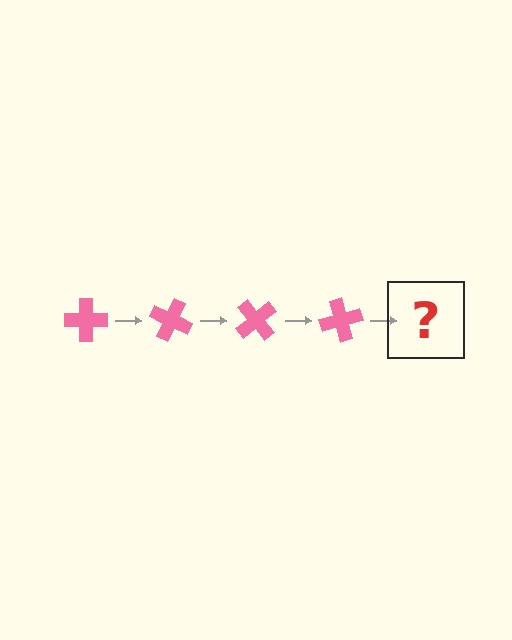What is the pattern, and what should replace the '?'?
The pattern is that the cross rotates 25 degrees each step. The '?' should be a pink cross rotated 100 degrees.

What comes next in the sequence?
The next element should be a pink cross rotated 100 degrees.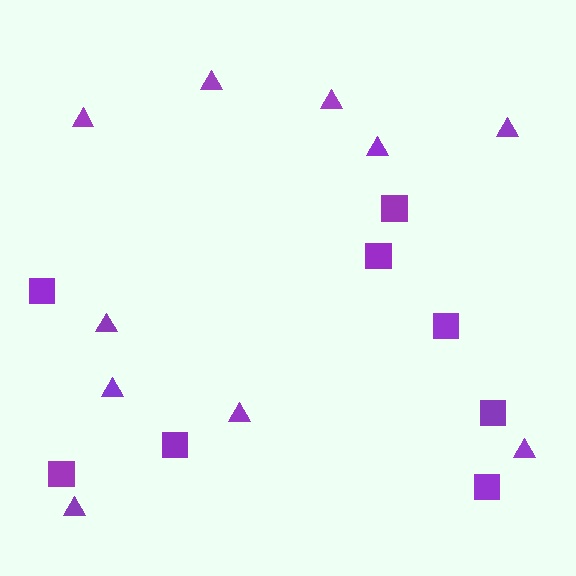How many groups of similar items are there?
There are 2 groups: one group of triangles (10) and one group of squares (8).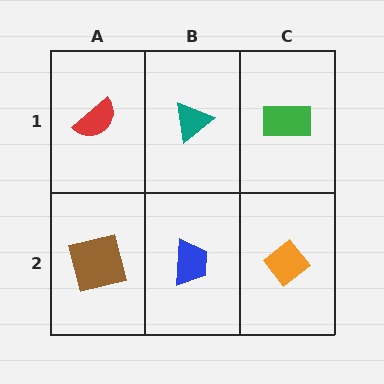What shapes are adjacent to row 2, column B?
A teal triangle (row 1, column B), a brown square (row 2, column A), an orange diamond (row 2, column C).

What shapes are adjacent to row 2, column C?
A green rectangle (row 1, column C), a blue trapezoid (row 2, column B).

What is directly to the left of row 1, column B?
A red semicircle.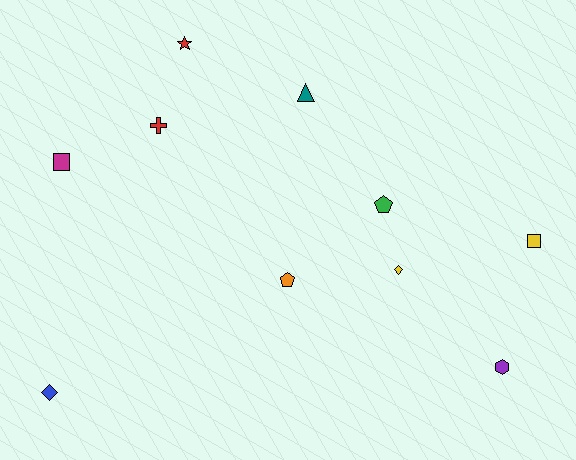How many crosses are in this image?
There is 1 cross.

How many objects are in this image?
There are 10 objects.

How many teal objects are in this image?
There is 1 teal object.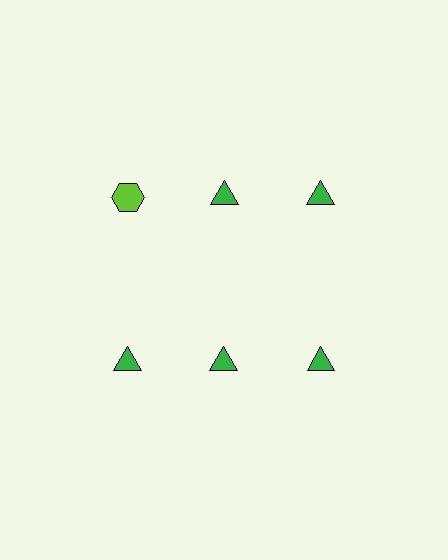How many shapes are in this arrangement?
There are 6 shapes arranged in a grid pattern.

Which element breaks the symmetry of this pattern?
The lime hexagon in the top row, leftmost column breaks the symmetry. All other shapes are green triangles.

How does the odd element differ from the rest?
It differs in both color (lime instead of green) and shape (hexagon instead of triangle).